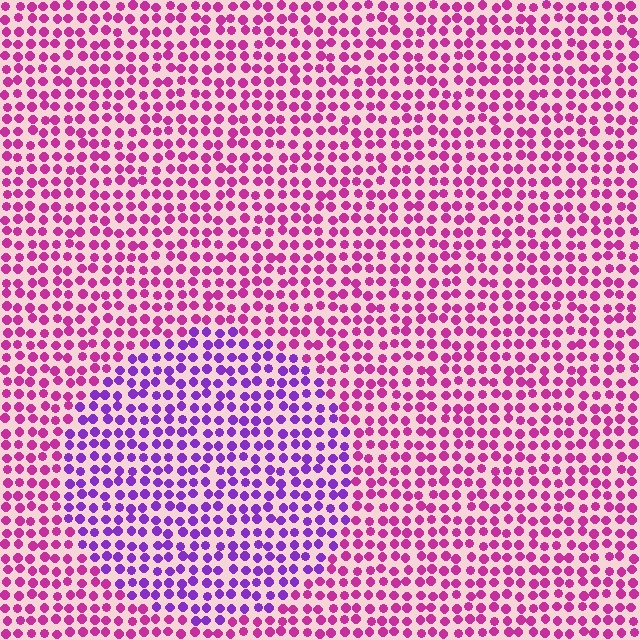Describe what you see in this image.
The image is filled with small magenta elements in a uniform arrangement. A circle-shaped region is visible where the elements are tinted to a slightly different hue, forming a subtle color boundary.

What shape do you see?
I see a circle.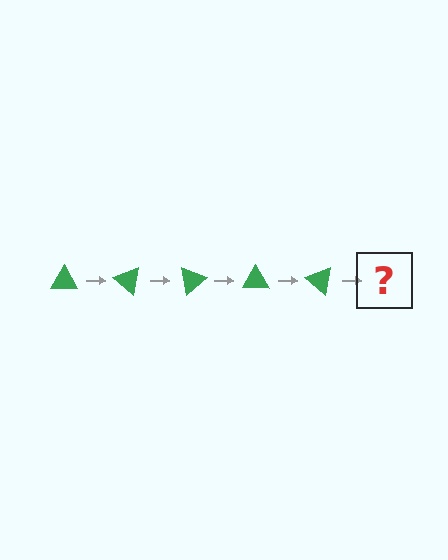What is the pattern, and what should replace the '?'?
The pattern is that the triangle rotates 40 degrees each step. The '?' should be a green triangle rotated 200 degrees.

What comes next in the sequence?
The next element should be a green triangle rotated 200 degrees.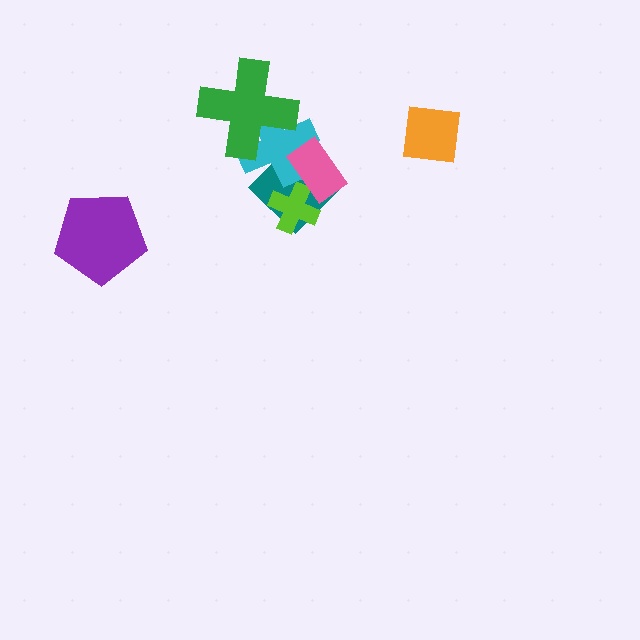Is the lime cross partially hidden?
Yes, it is partially covered by another shape.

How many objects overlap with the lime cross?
2 objects overlap with the lime cross.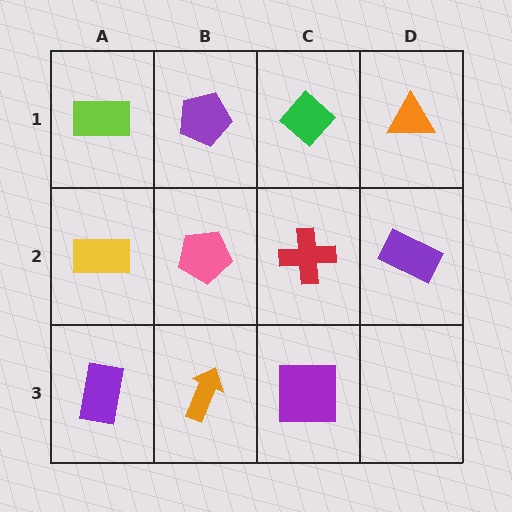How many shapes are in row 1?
4 shapes.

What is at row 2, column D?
A purple rectangle.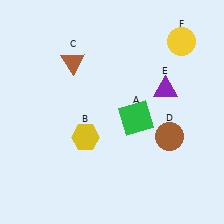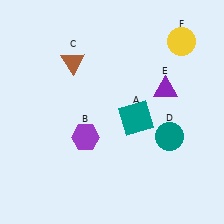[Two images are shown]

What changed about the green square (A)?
In Image 1, A is green. In Image 2, it changed to teal.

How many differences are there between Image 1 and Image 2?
There are 3 differences between the two images.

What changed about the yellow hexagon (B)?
In Image 1, B is yellow. In Image 2, it changed to purple.